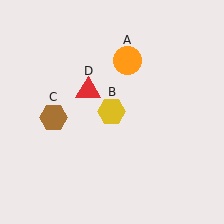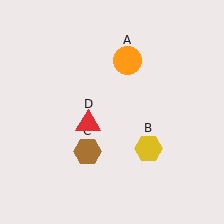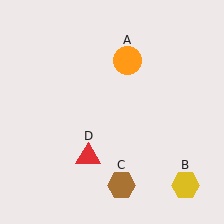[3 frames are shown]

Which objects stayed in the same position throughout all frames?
Orange circle (object A) remained stationary.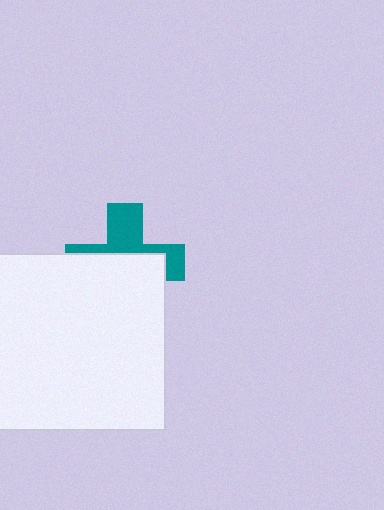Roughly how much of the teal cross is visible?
A small part of it is visible (roughly 43%).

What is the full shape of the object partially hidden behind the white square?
The partially hidden object is a teal cross.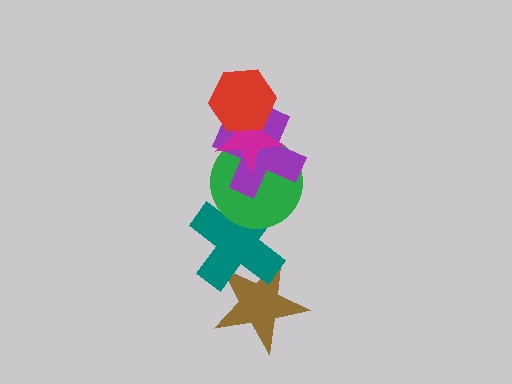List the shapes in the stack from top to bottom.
From top to bottom: the red hexagon, the magenta star, the purple cross, the green circle, the teal cross, the brown star.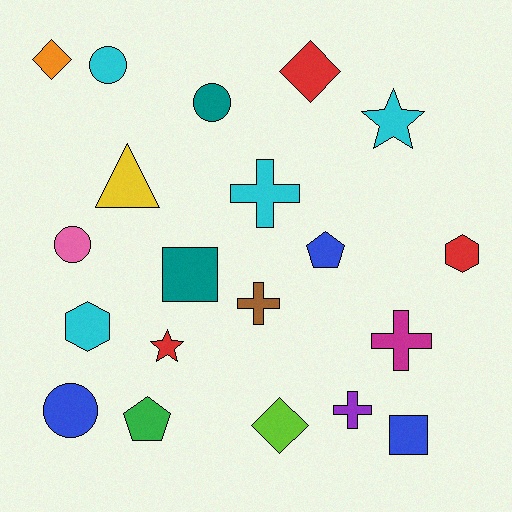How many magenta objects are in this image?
There is 1 magenta object.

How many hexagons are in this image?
There are 2 hexagons.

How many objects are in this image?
There are 20 objects.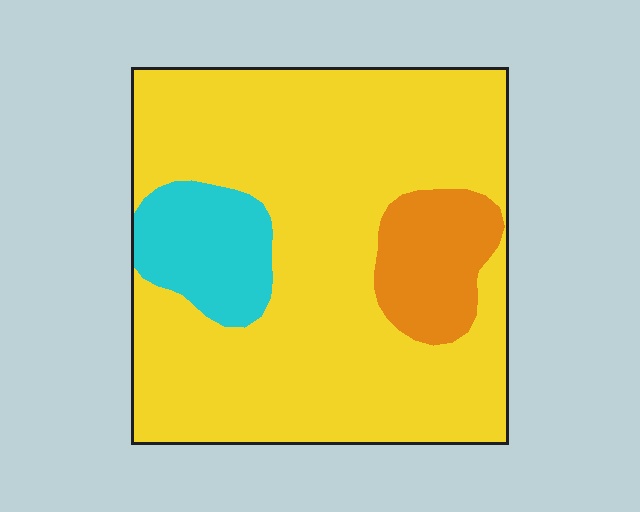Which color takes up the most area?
Yellow, at roughly 80%.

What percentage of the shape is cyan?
Cyan covers about 10% of the shape.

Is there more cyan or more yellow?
Yellow.